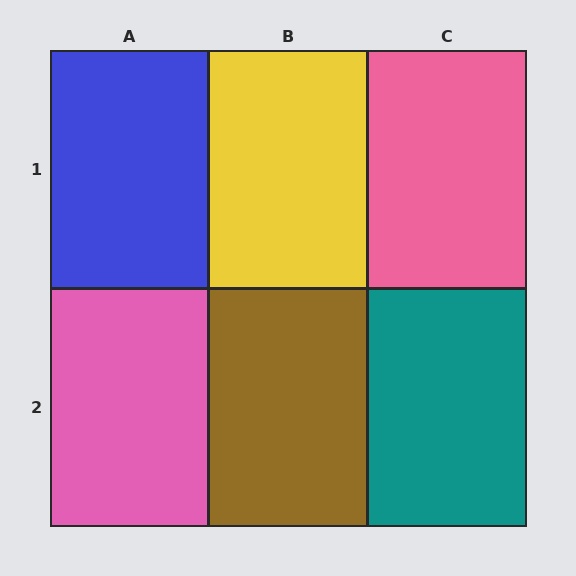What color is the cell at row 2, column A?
Pink.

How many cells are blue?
1 cell is blue.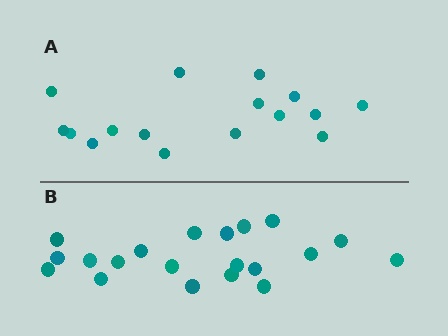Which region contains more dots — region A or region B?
Region B (the bottom region) has more dots.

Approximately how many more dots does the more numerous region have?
Region B has about 4 more dots than region A.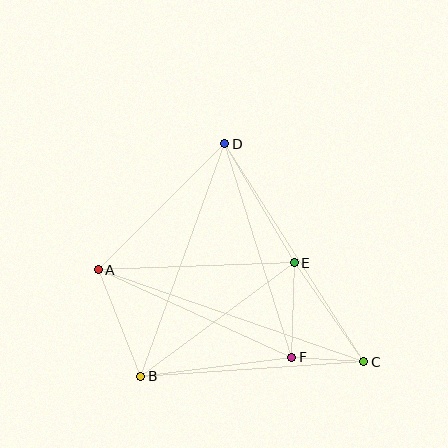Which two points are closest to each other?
Points C and F are closest to each other.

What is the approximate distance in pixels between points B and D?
The distance between B and D is approximately 247 pixels.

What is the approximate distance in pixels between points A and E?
The distance between A and E is approximately 196 pixels.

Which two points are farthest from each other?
Points A and C are farthest from each other.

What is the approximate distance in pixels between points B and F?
The distance between B and F is approximately 152 pixels.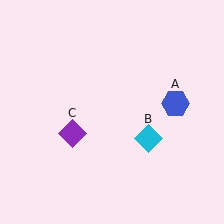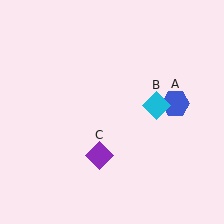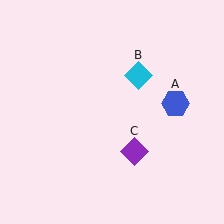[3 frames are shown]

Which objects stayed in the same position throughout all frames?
Blue hexagon (object A) remained stationary.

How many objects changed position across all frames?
2 objects changed position: cyan diamond (object B), purple diamond (object C).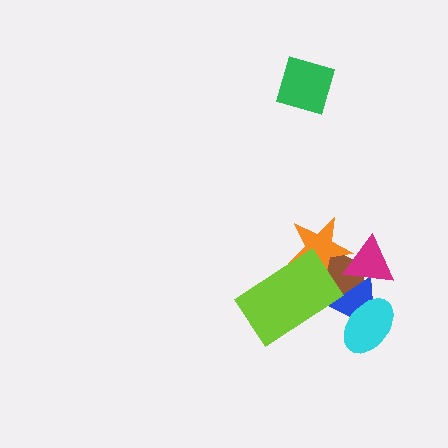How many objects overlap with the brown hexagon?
4 objects overlap with the brown hexagon.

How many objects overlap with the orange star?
3 objects overlap with the orange star.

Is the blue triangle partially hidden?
Yes, it is partially covered by another shape.